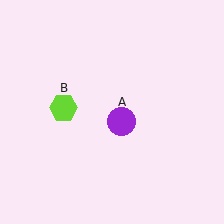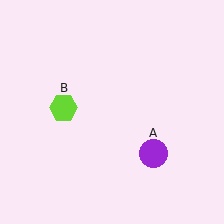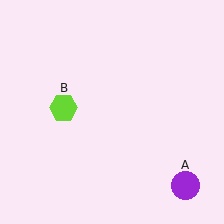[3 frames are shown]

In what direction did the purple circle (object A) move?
The purple circle (object A) moved down and to the right.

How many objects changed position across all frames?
1 object changed position: purple circle (object A).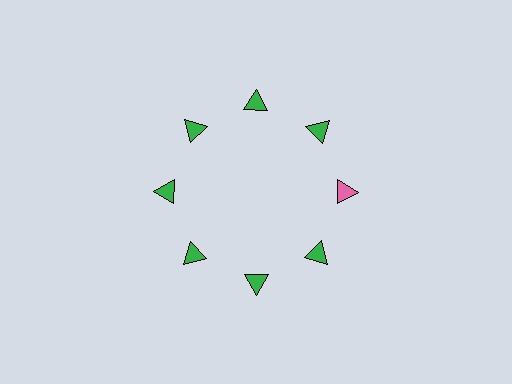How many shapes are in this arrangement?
There are 8 shapes arranged in a ring pattern.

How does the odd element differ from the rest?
It has a different color: pink instead of green.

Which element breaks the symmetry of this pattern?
The pink triangle at roughly the 3 o'clock position breaks the symmetry. All other shapes are green triangles.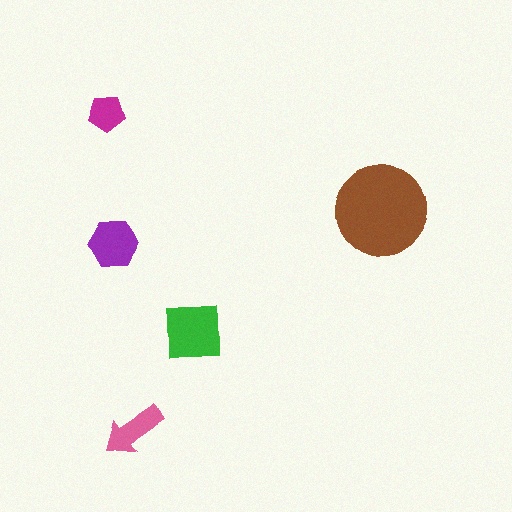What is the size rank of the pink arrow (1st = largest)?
4th.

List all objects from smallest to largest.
The magenta pentagon, the pink arrow, the purple hexagon, the green square, the brown circle.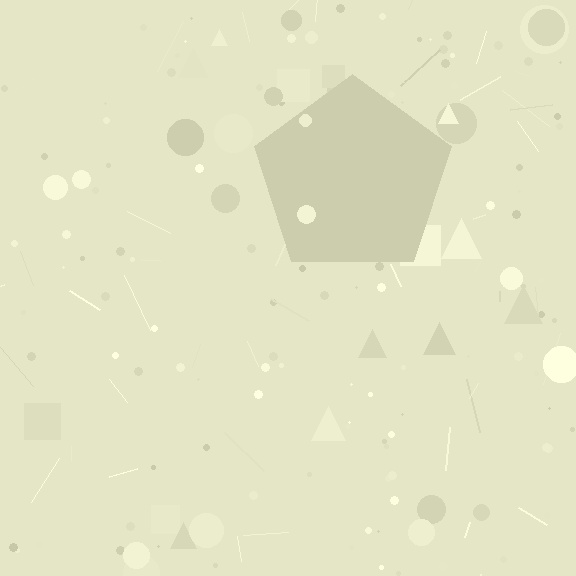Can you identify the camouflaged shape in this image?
The camouflaged shape is a pentagon.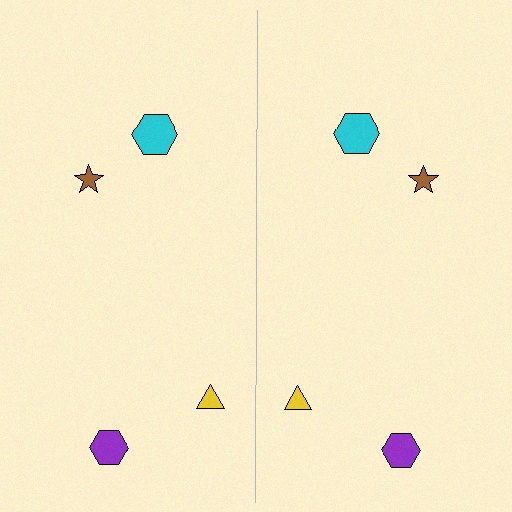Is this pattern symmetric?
Yes, this pattern has bilateral (reflection) symmetry.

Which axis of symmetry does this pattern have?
The pattern has a vertical axis of symmetry running through the center of the image.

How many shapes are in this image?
There are 8 shapes in this image.